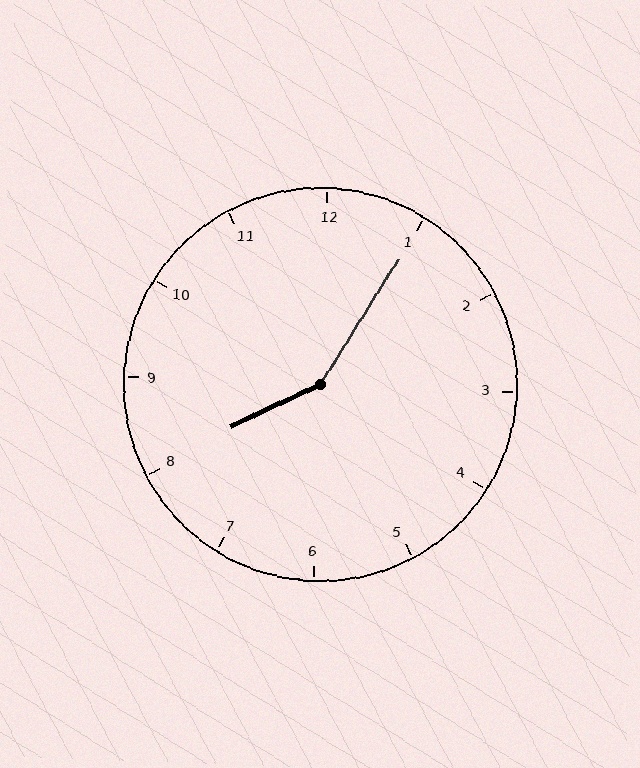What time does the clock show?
8:05.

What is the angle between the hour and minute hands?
Approximately 148 degrees.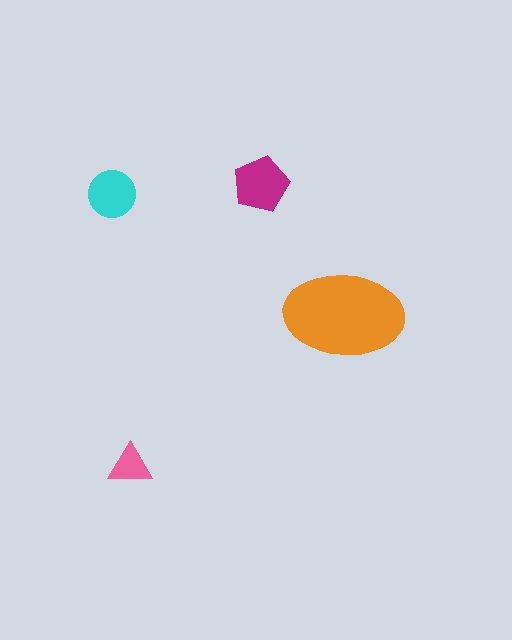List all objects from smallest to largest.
The pink triangle, the cyan circle, the magenta pentagon, the orange ellipse.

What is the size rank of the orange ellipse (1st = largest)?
1st.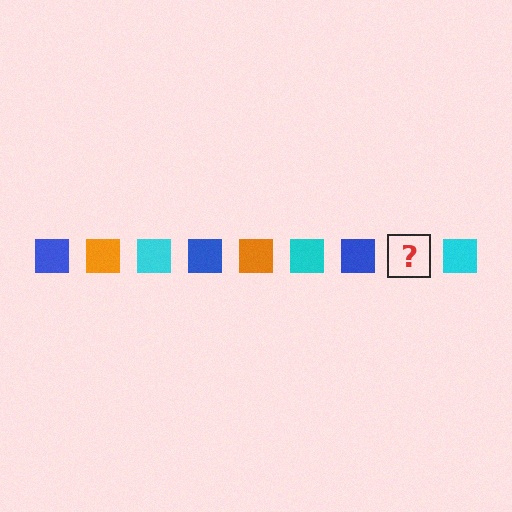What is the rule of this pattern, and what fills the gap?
The rule is that the pattern cycles through blue, orange, cyan squares. The gap should be filled with an orange square.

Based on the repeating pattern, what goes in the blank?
The blank should be an orange square.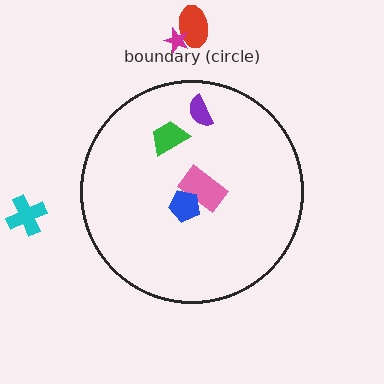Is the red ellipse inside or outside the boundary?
Outside.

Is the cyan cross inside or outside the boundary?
Outside.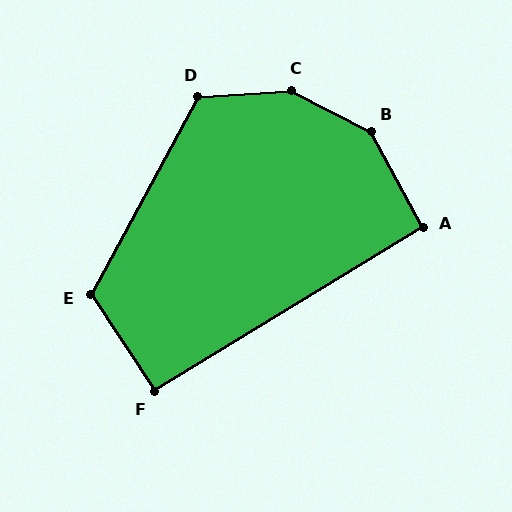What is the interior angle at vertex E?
Approximately 118 degrees (obtuse).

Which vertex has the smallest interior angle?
F, at approximately 92 degrees.